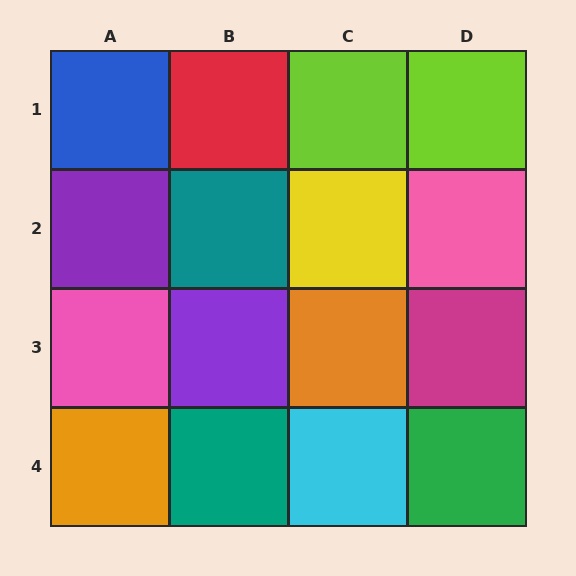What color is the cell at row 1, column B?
Red.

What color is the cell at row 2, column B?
Teal.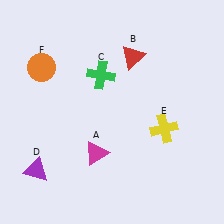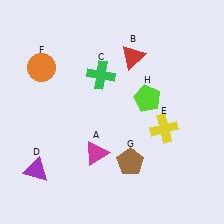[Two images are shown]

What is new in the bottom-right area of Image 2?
A brown pentagon (G) was added in the bottom-right area of Image 2.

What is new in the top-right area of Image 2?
A lime pentagon (H) was added in the top-right area of Image 2.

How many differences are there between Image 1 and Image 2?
There are 2 differences between the two images.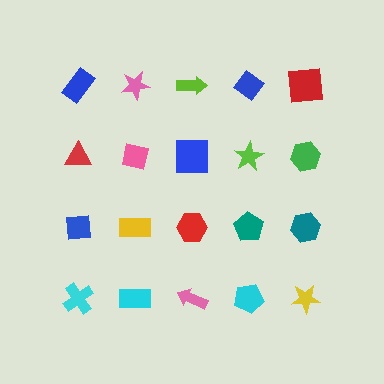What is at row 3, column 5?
A teal hexagon.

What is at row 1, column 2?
A pink star.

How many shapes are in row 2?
5 shapes.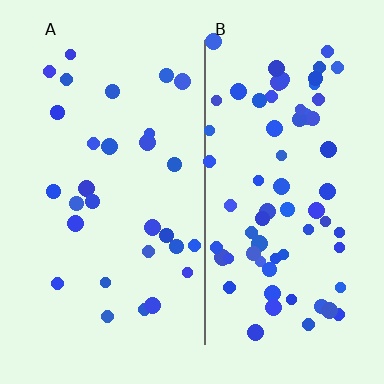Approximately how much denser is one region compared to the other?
Approximately 2.4× — region B over region A.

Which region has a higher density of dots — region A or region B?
B (the right).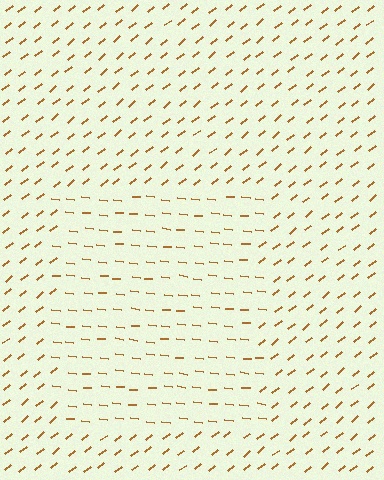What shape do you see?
I see a rectangle.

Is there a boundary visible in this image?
Yes, there is a texture boundary formed by a change in line orientation.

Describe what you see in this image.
The image is filled with small brown line segments. A rectangle region in the image has lines oriented differently from the surrounding lines, creating a visible texture boundary.